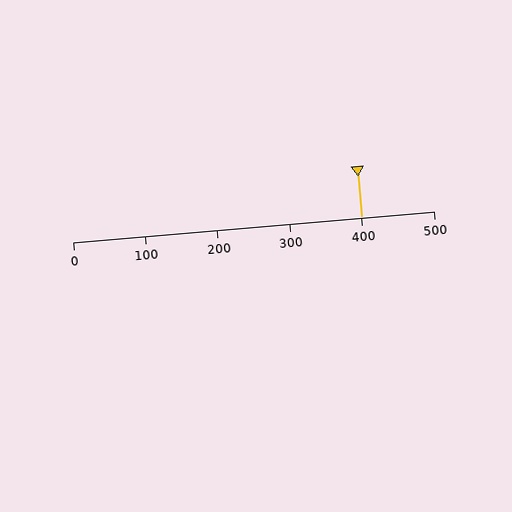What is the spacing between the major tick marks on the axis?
The major ticks are spaced 100 apart.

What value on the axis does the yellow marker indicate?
The marker indicates approximately 400.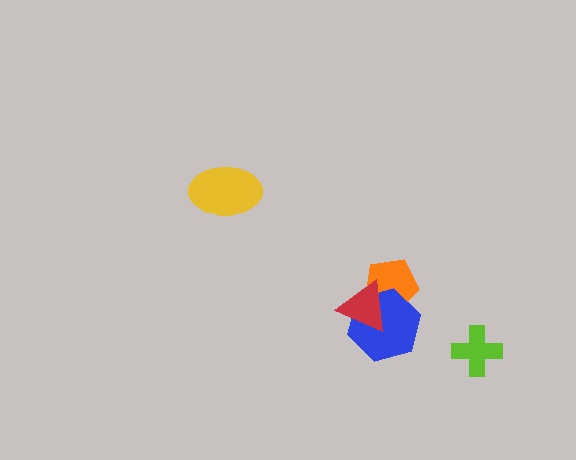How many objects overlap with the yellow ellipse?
0 objects overlap with the yellow ellipse.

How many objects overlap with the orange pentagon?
2 objects overlap with the orange pentagon.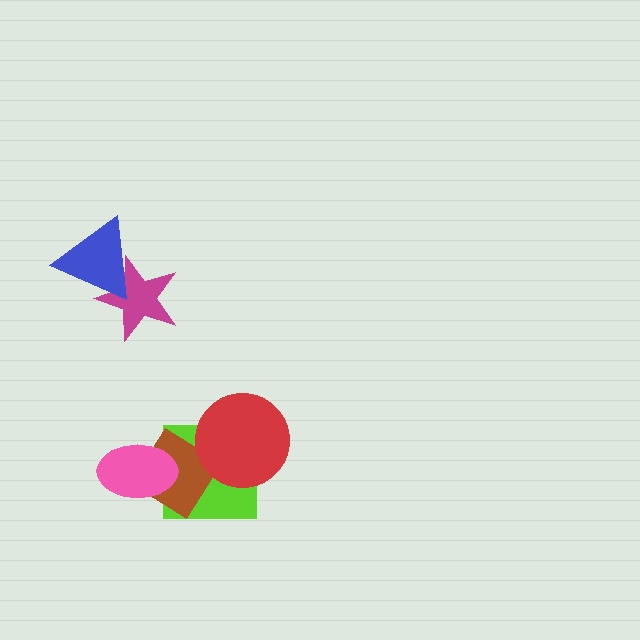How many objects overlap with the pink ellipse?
2 objects overlap with the pink ellipse.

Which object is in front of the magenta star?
The blue triangle is in front of the magenta star.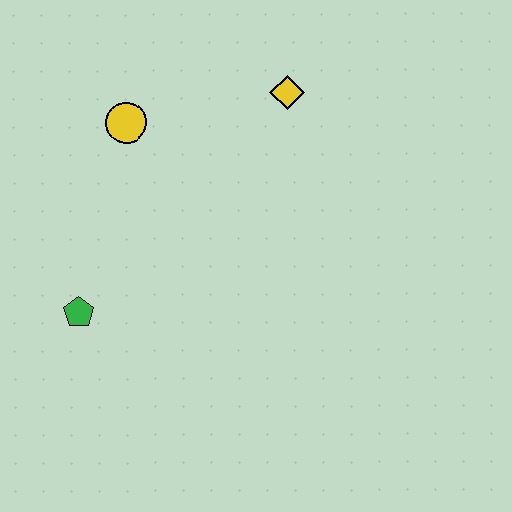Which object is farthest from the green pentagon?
The yellow diamond is farthest from the green pentagon.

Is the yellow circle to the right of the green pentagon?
Yes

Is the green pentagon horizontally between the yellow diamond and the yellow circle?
No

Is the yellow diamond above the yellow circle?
Yes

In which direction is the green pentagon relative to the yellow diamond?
The green pentagon is below the yellow diamond.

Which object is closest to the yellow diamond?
The yellow circle is closest to the yellow diamond.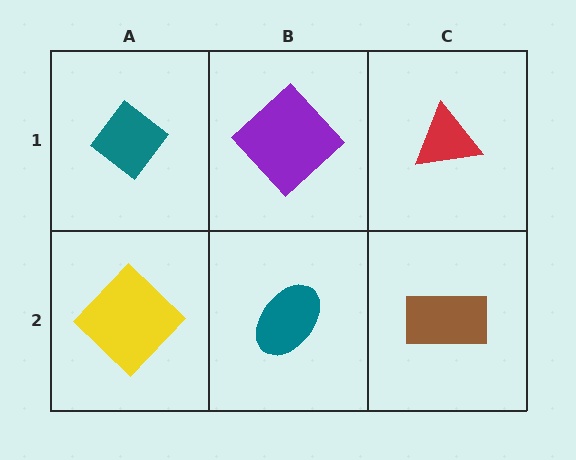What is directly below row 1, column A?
A yellow diamond.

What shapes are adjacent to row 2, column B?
A purple diamond (row 1, column B), a yellow diamond (row 2, column A), a brown rectangle (row 2, column C).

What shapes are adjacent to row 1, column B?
A teal ellipse (row 2, column B), a teal diamond (row 1, column A), a red triangle (row 1, column C).